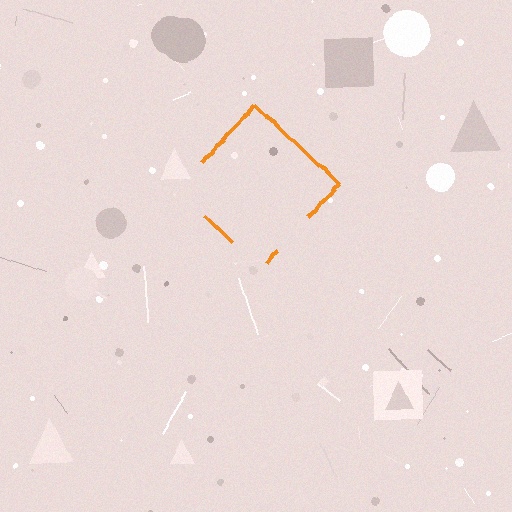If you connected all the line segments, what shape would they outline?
They would outline a diamond.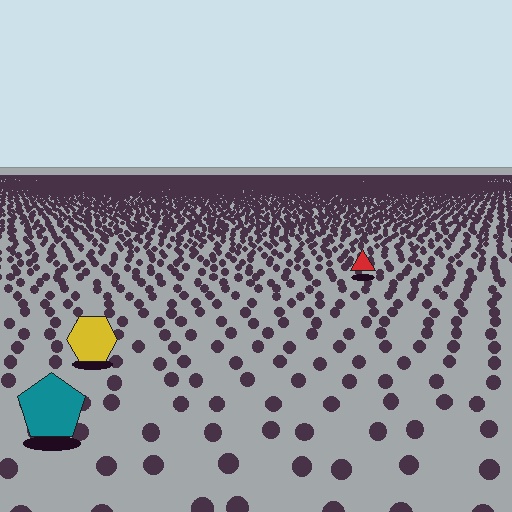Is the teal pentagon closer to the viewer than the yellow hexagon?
Yes. The teal pentagon is closer — you can tell from the texture gradient: the ground texture is coarser near it.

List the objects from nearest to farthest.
From nearest to farthest: the teal pentagon, the yellow hexagon, the red triangle.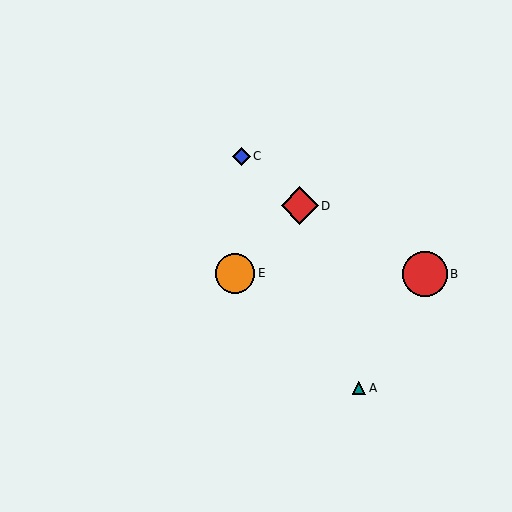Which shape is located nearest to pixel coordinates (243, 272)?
The orange circle (labeled E) at (235, 273) is nearest to that location.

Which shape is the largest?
The red circle (labeled B) is the largest.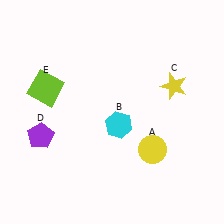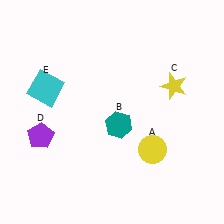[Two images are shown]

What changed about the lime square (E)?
In Image 1, E is lime. In Image 2, it changed to cyan.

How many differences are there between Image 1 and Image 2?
There are 2 differences between the two images.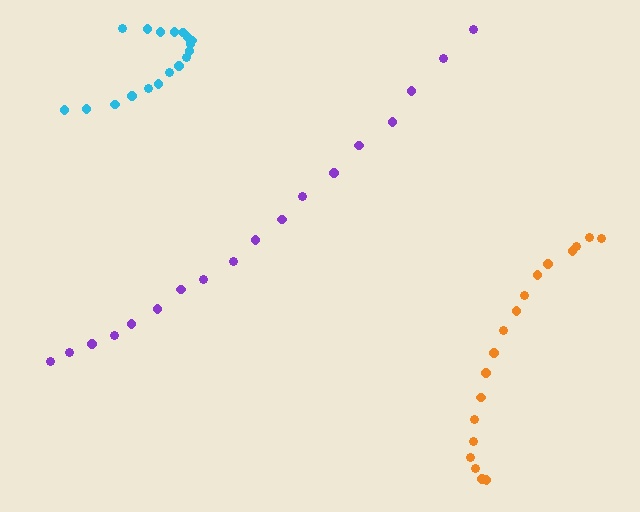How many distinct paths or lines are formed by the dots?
There are 3 distinct paths.